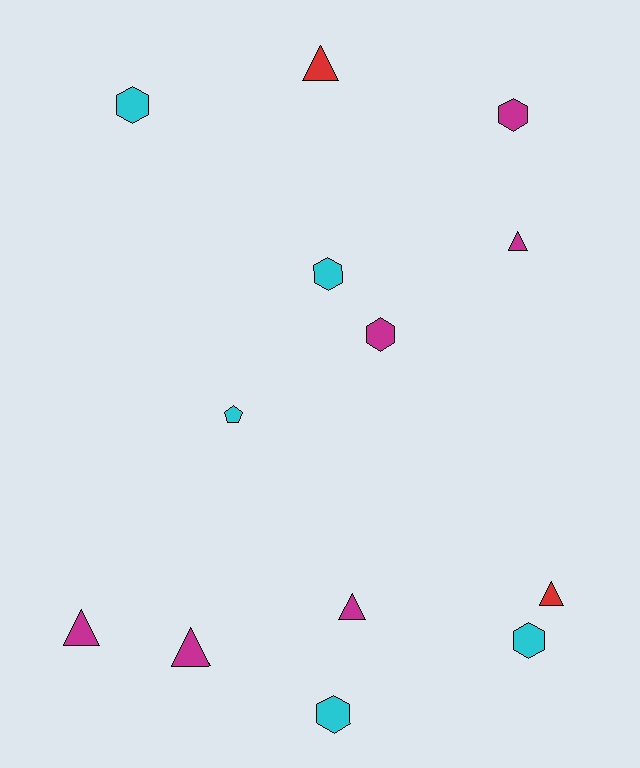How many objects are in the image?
There are 13 objects.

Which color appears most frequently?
Magenta, with 6 objects.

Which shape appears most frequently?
Triangle, with 6 objects.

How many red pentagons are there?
There are no red pentagons.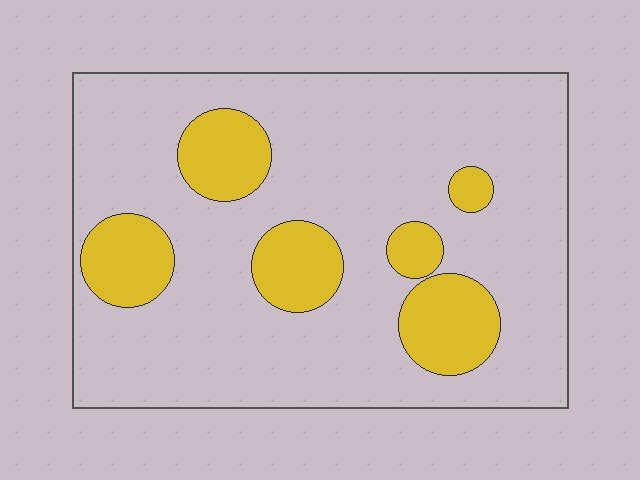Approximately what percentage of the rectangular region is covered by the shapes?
Approximately 20%.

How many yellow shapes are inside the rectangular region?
6.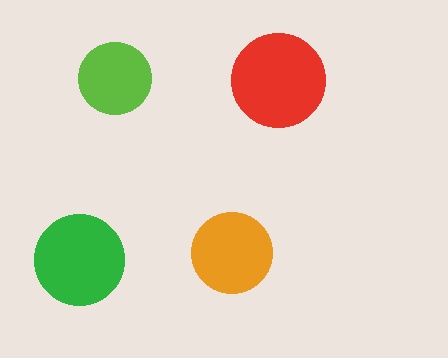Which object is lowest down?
The green circle is bottommost.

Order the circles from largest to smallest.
the red one, the green one, the orange one, the lime one.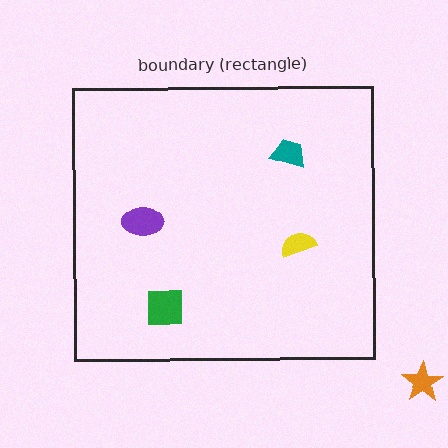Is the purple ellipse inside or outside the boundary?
Inside.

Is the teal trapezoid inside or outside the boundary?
Inside.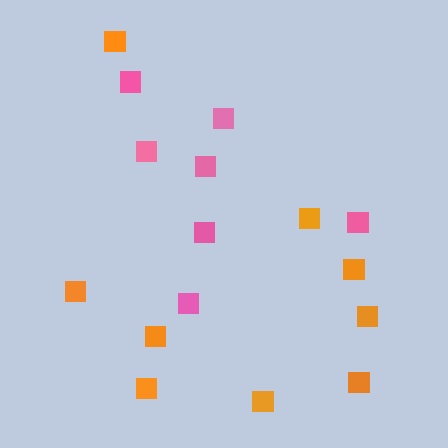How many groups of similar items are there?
There are 2 groups: one group of orange squares (9) and one group of pink squares (7).